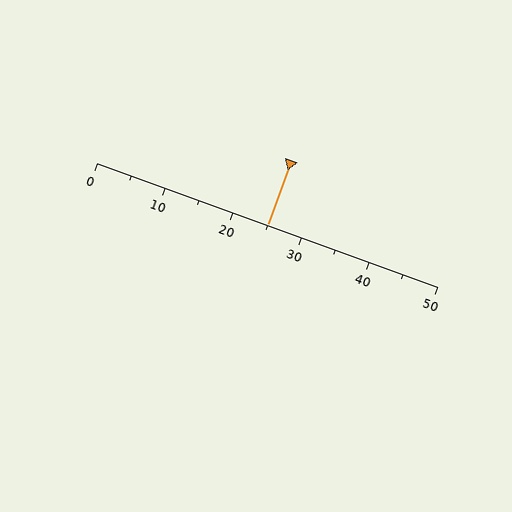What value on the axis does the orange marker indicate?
The marker indicates approximately 25.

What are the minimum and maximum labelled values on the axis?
The axis runs from 0 to 50.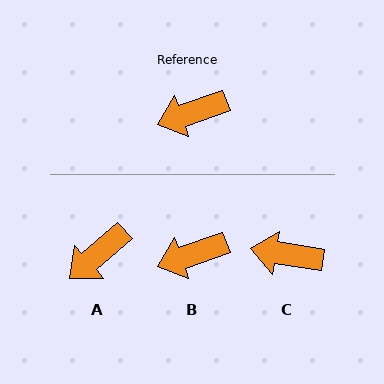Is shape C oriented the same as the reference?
No, it is off by about 28 degrees.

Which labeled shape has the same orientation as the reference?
B.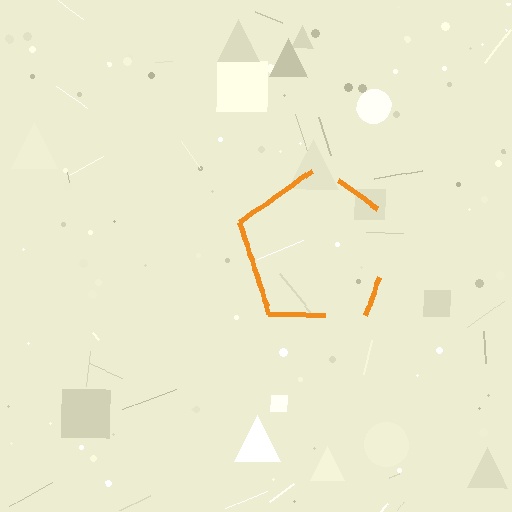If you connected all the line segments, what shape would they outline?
They would outline a pentagon.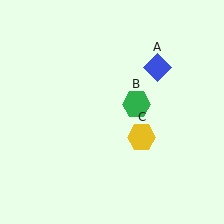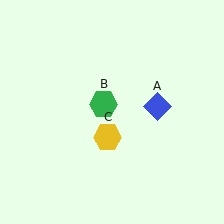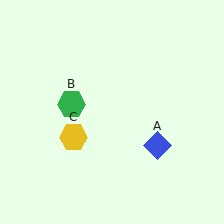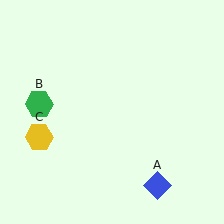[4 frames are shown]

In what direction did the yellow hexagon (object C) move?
The yellow hexagon (object C) moved left.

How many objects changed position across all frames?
3 objects changed position: blue diamond (object A), green hexagon (object B), yellow hexagon (object C).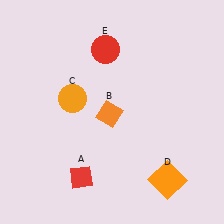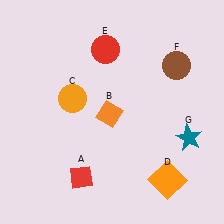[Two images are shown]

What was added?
A brown circle (F), a teal star (G) were added in Image 2.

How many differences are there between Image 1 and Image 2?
There are 2 differences between the two images.